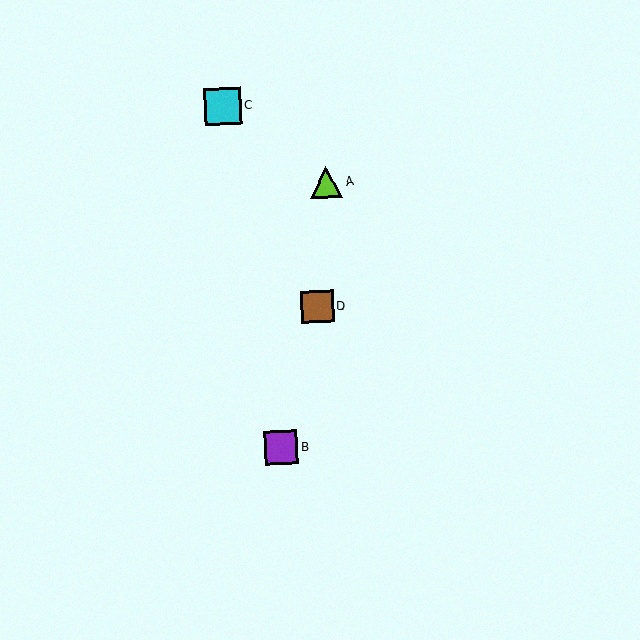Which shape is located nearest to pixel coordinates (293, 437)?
The purple square (labeled B) at (281, 448) is nearest to that location.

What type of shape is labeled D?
Shape D is a brown square.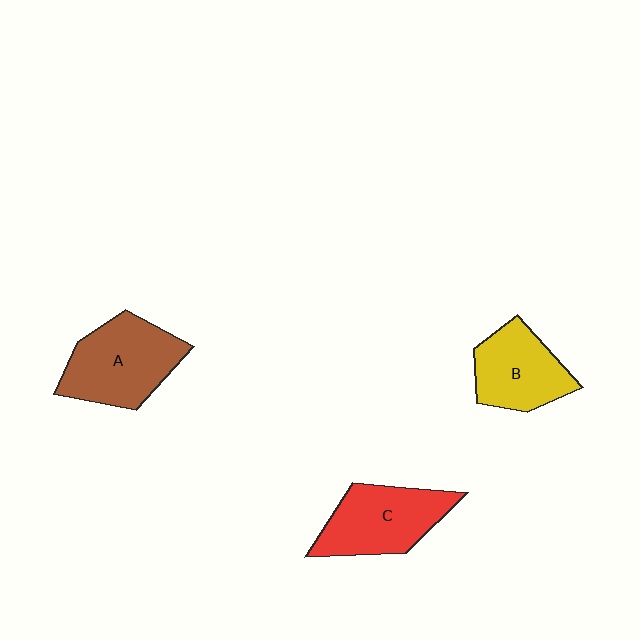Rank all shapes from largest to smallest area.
From largest to smallest: A (brown), C (red), B (yellow).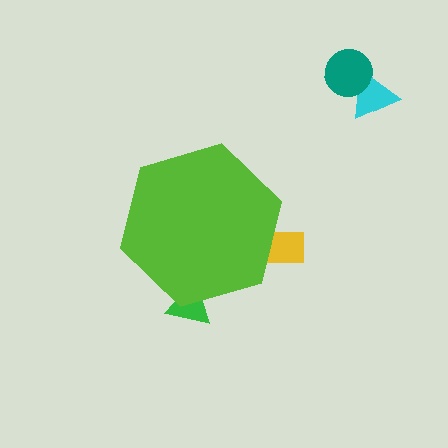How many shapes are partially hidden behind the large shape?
2 shapes are partially hidden.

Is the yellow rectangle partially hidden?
Yes, the yellow rectangle is partially hidden behind the lime hexagon.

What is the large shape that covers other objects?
A lime hexagon.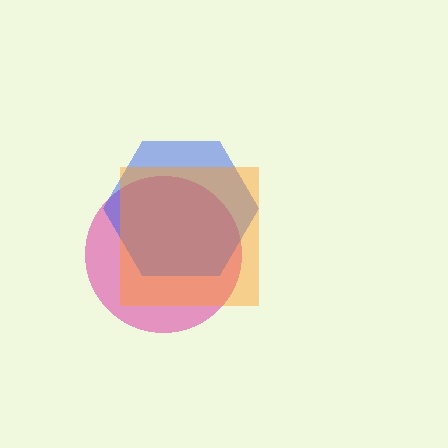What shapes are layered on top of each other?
The layered shapes are: a pink circle, a blue hexagon, an orange square.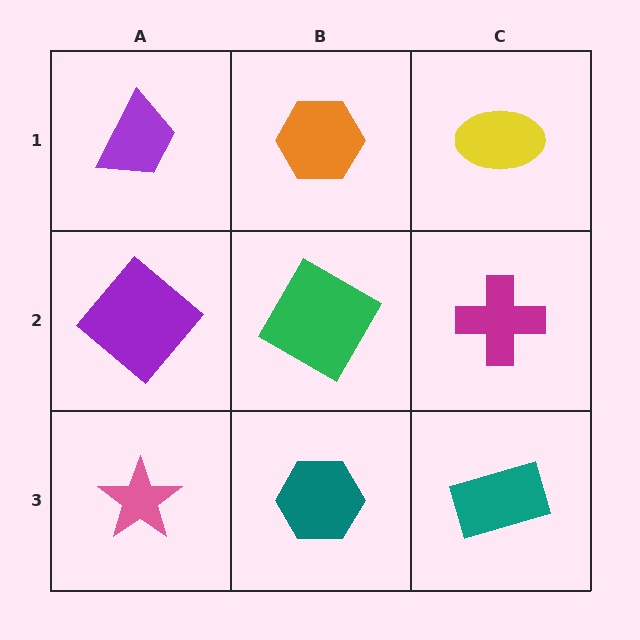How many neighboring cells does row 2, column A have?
3.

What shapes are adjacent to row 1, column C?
A magenta cross (row 2, column C), an orange hexagon (row 1, column B).